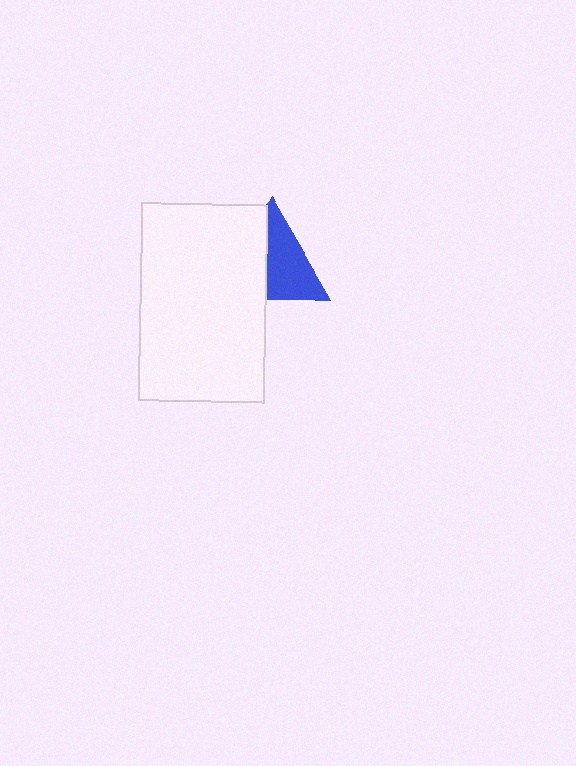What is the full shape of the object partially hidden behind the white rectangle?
The partially hidden object is a blue triangle.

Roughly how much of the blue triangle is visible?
About half of it is visible (roughly 55%).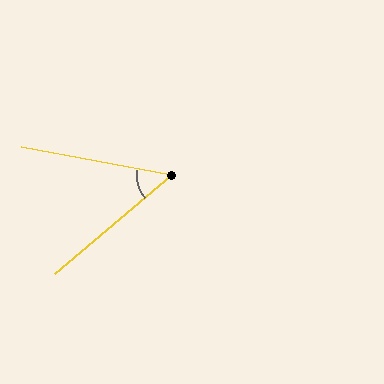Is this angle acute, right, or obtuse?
It is acute.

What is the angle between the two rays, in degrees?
Approximately 51 degrees.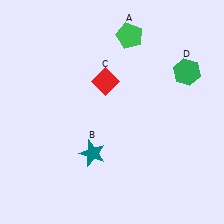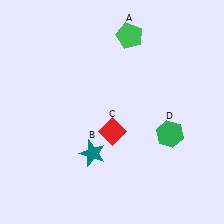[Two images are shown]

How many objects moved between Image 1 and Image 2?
2 objects moved between the two images.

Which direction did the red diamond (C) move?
The red diamond (C) moved down.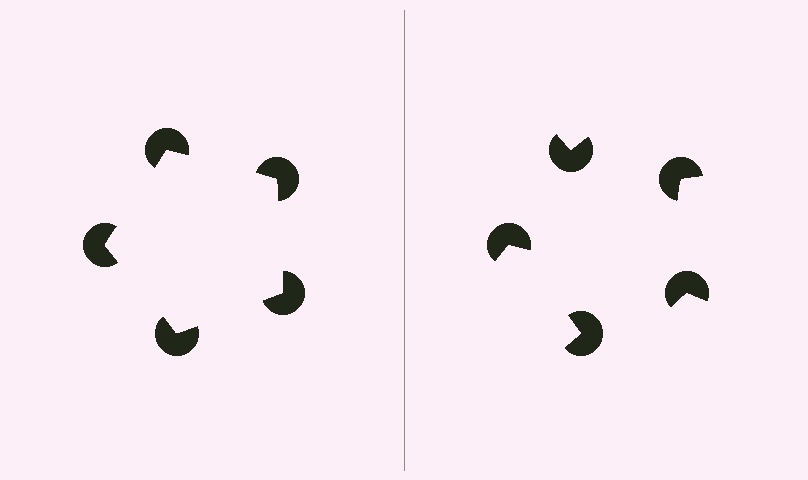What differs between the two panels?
The pac-man discs are positioned identically on both sides; only the wedge orientations differ. On the left they align to a pentagon; on the right they are misaligned.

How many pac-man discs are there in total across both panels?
10 — 5 on each side.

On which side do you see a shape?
An illusory pentagon appears on the left side. On the right side the wedge cuts are rotated, so no coherent shape forms.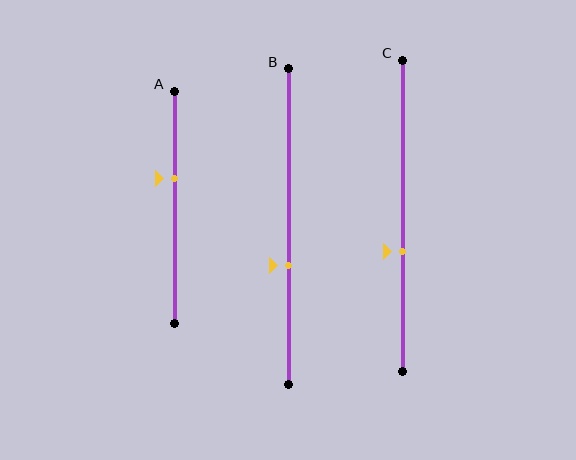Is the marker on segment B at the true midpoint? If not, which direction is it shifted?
No, the marker on segment B is shifted downward by about 12% of the segment length.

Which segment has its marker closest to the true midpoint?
Segment C has its marker closest to the true midpoint.